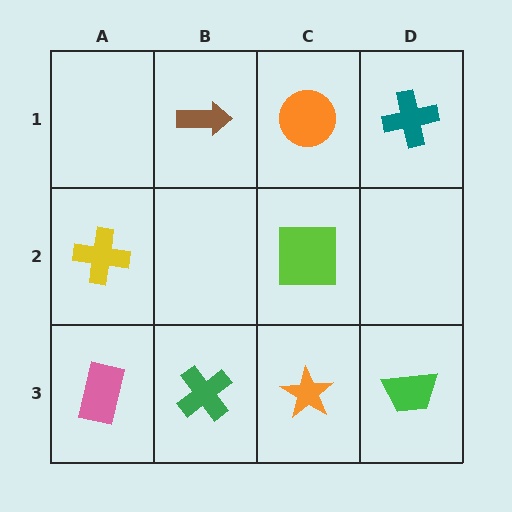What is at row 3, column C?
An orange star.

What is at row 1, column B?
A brown arrow.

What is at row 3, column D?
A green trapezoid.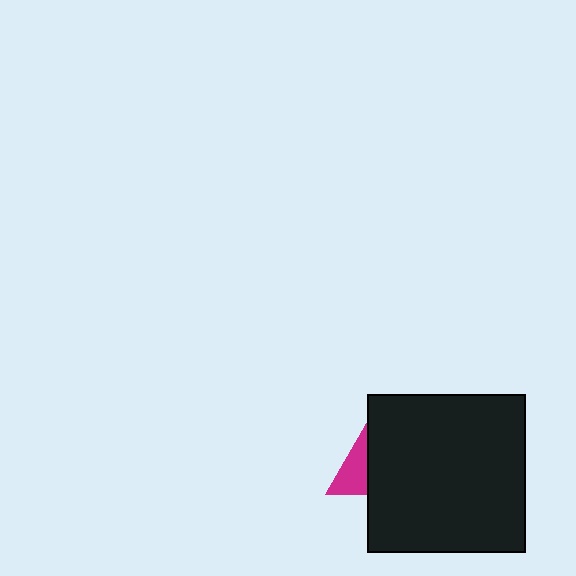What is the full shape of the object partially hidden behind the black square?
The partially hidden object is a magenta triangle.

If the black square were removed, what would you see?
You would see the complete magenta triangle.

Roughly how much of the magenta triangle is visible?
A small part of it is visible (roughly 33%).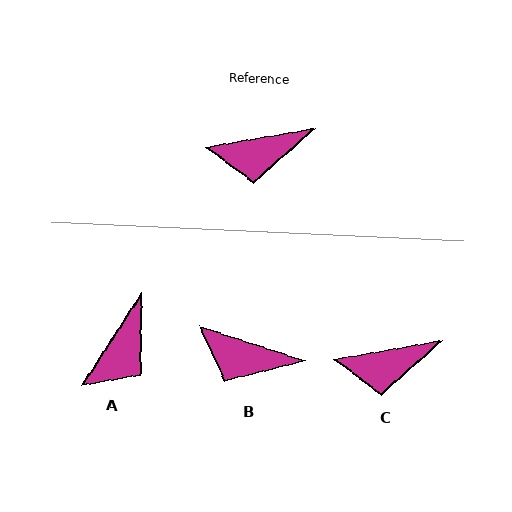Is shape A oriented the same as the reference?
No, it is off by about 47 degrees.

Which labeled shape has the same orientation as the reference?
C.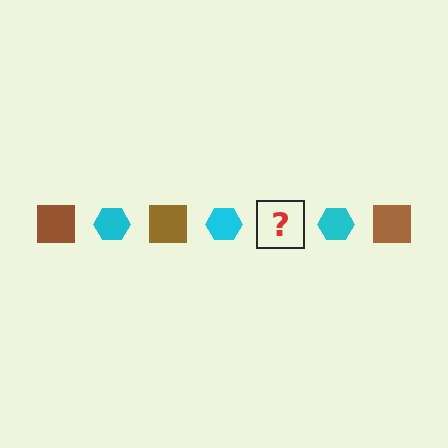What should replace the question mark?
The question mark should be replaced with a brown square.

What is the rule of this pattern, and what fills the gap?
The rule is that the pattern alternates between brown square and cyan hexagon. The gap should be filled with a brown square.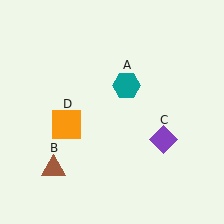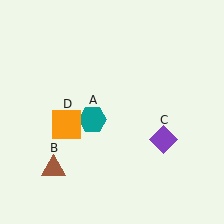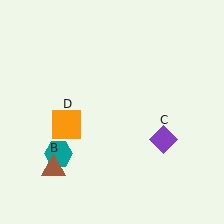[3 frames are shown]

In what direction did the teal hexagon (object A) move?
The teal hexagon (object A) moved down and to the left.